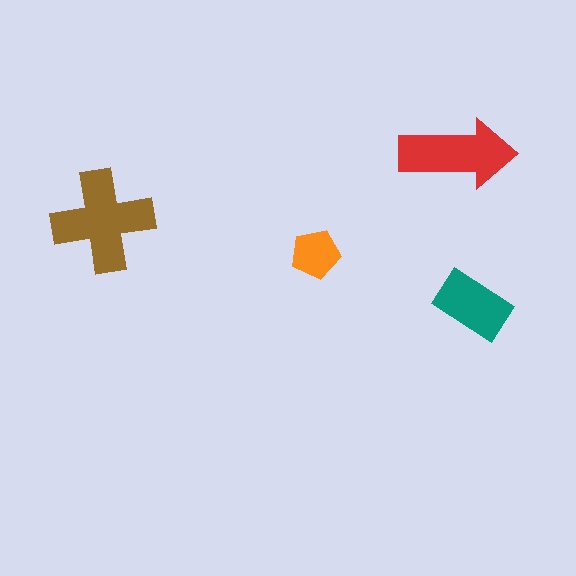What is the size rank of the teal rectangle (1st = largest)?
3rd.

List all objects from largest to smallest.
The brown cross, the red arrow, the teal rectangle, the orange pentagon.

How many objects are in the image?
There are 4 objects in the image.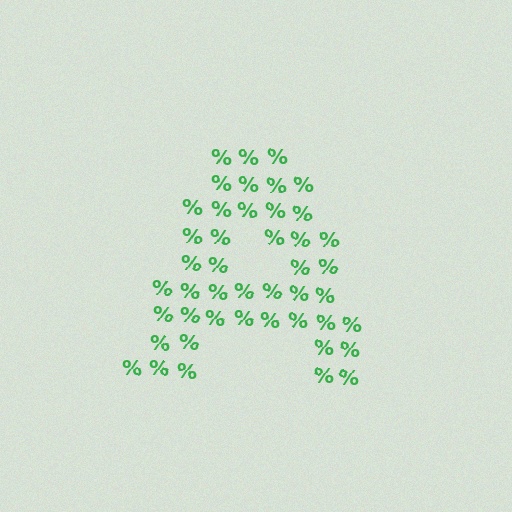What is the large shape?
The large shape is the letter A.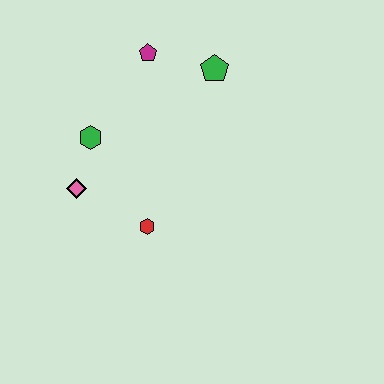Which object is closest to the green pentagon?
The magenta pentagon is closest to the green pentagon.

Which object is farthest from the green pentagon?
The pink diamond is farthest from the green pentagon.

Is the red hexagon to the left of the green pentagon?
Yes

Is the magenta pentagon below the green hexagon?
No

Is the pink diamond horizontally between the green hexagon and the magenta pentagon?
No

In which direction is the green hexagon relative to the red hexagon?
The green hexagon is above the red hexagon.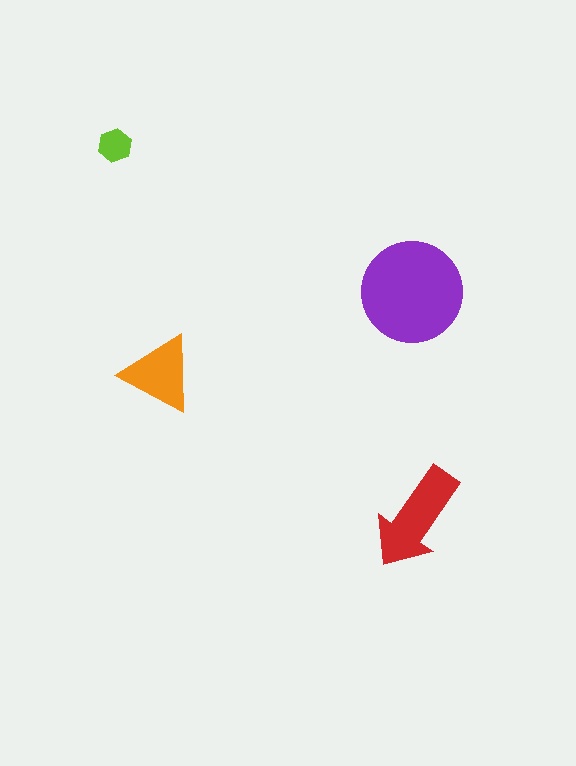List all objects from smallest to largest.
The lime hexagon, the orange triangle, the red arrow, the purple circle.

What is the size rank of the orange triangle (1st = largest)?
3rd.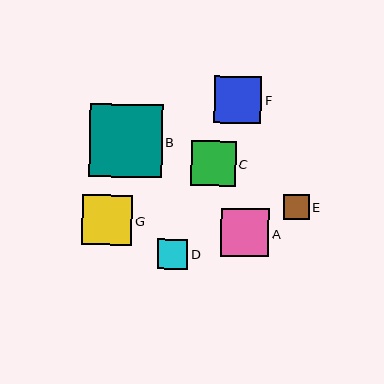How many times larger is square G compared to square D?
Square G is approximately 1.7 times the size of square D.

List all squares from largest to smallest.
From largest to smallest: B, G, A, F, C, D, E.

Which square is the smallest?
Square E is the smallest with a size of approximately 25 pixels.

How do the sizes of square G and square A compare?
Square G and square A are approximately the same size.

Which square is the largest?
Square B is the largest with a size of approximately 72 pixels.